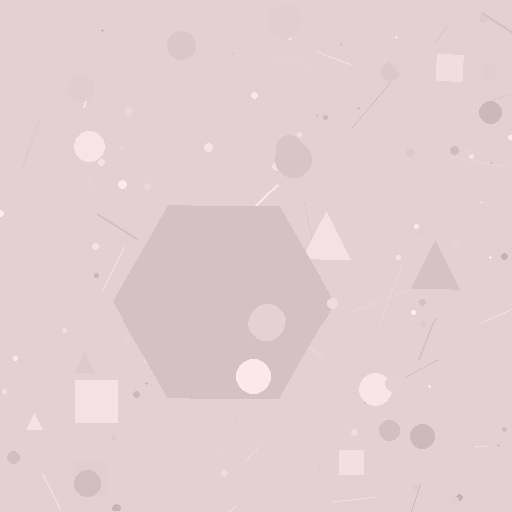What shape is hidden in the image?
A hexagon is hidden in the image.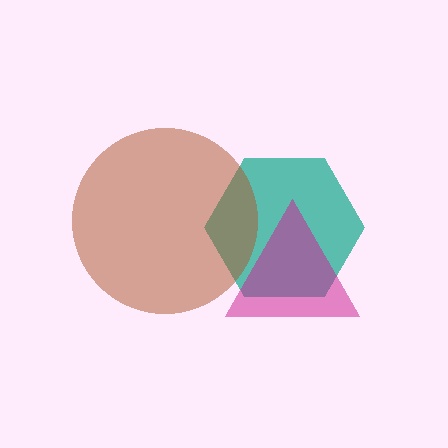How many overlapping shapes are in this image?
There are 3 overlapping shapes in the image.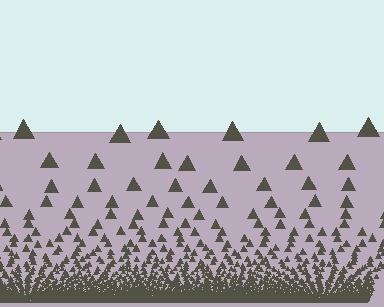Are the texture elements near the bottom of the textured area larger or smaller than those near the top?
Smaller. The gradient is inverted — elements near the bottom are smaller and denser.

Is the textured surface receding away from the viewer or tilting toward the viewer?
The surface appears to tilt toward the viewer. Texture elements get larger and sparser toward the top.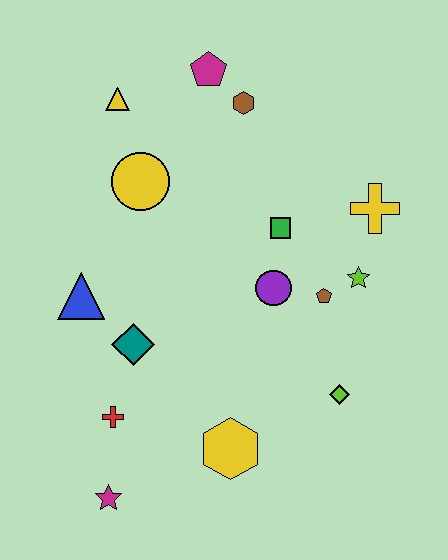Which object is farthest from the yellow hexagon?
The magenta pentagon is farthest from the yellow hexagon.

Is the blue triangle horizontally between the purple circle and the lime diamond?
No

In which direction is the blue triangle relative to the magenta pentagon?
The blue triangle is below the magenta pentagon.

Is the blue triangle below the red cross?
No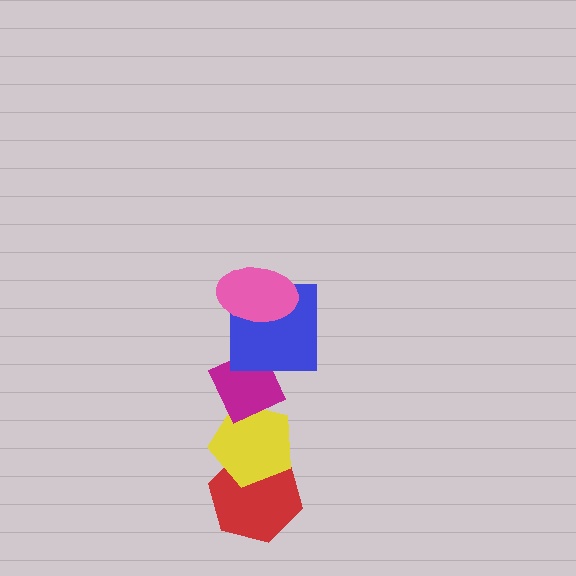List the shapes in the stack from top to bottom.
From top to bottom: the pink ellipse, the blue square, the magenta diamond, the yellow pentagon, the red hexagon.